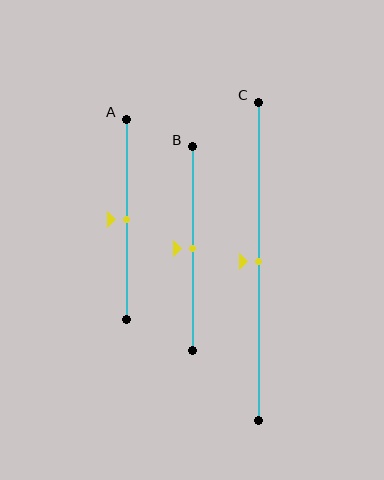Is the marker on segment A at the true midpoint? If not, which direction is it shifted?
Yes, the marker on segment A is at the true midpoint.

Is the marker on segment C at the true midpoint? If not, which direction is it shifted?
Yes, the marker on segment C is at the true midpoint.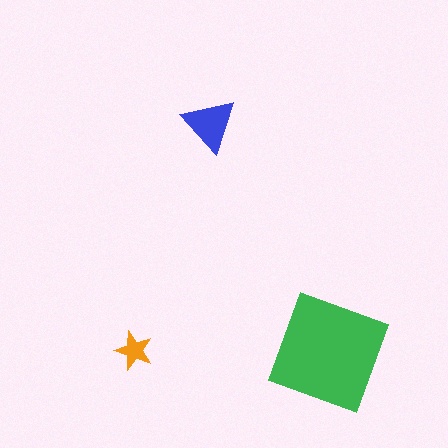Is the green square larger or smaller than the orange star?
Larger.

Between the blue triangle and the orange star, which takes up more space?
The blue triangle.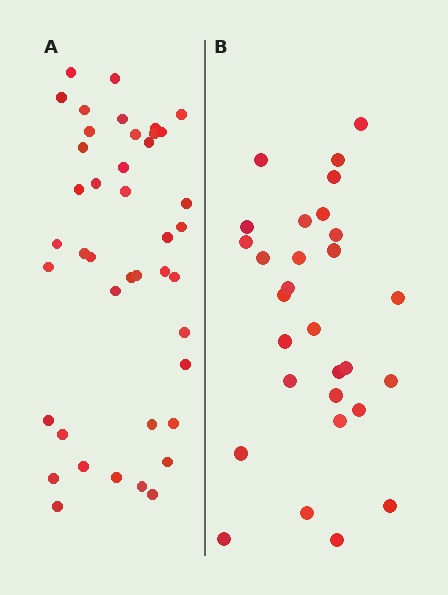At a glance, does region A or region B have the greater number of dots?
Region A (the left region) has more dots.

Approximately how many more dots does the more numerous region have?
Region A has approximately 15 more dots than region B.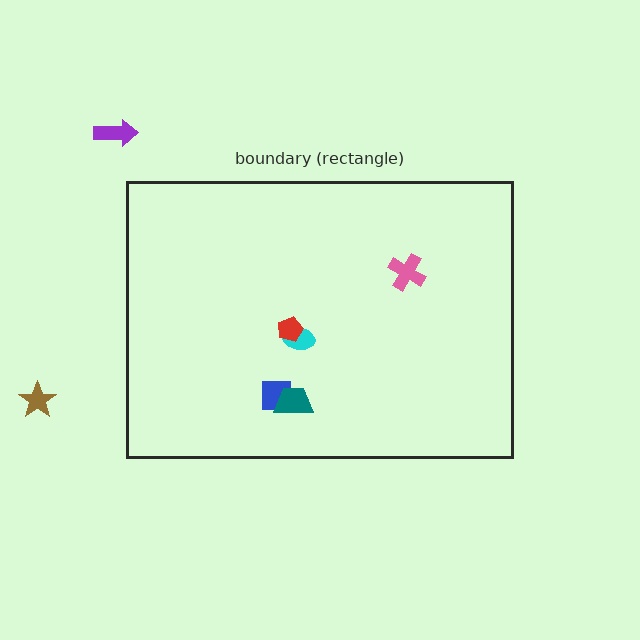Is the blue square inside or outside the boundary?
Inside.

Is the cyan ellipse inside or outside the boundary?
Inside.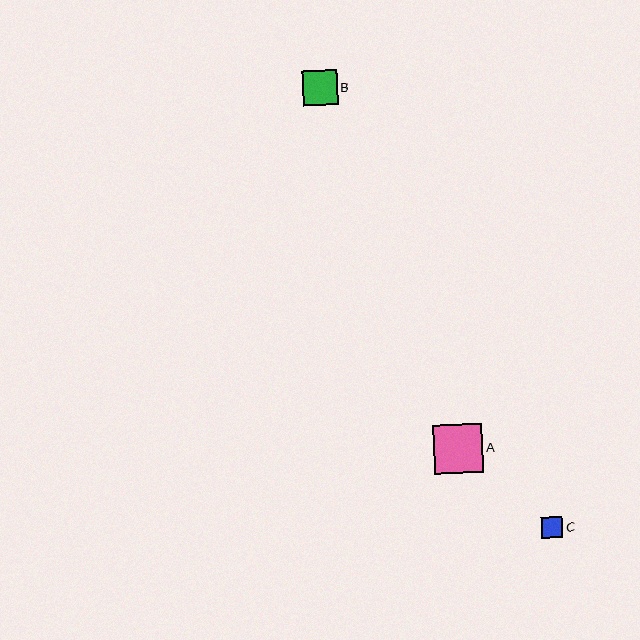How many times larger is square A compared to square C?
Square A is approximately 2.3 times the size of square C.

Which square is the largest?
Square A is the largest with a size of approximately 49 pixels.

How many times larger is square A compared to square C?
Square A is approximately 2.3 times the size of square C.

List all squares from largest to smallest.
From largest to smallest: A, B, C.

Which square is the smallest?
Square C is the smallest with a size of approximately 21 pixels.